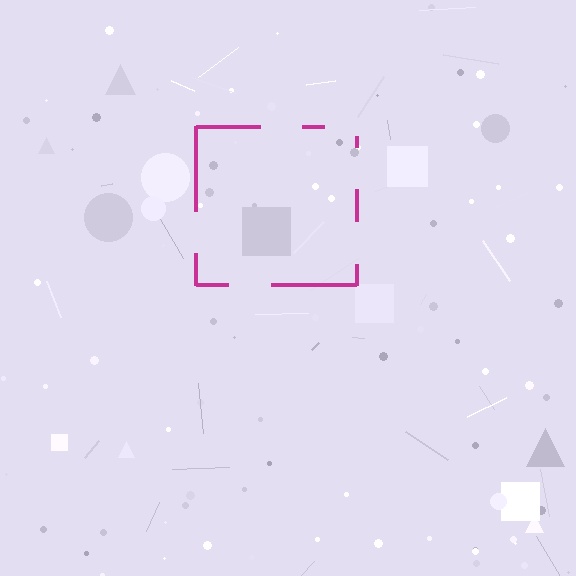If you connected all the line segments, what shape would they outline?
They would outline a square.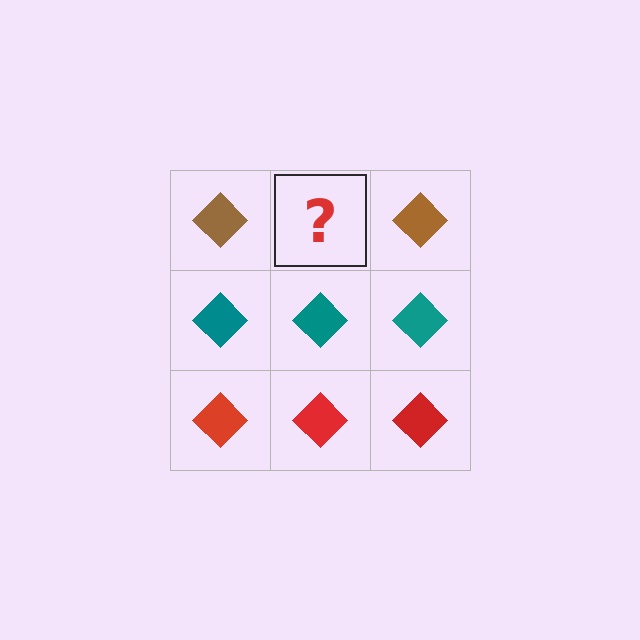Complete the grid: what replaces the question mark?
The question mark should be replaced with a brown diamond.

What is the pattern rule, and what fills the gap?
The rule is that each row has a consistent color. The gap should be filled with a brown diamond.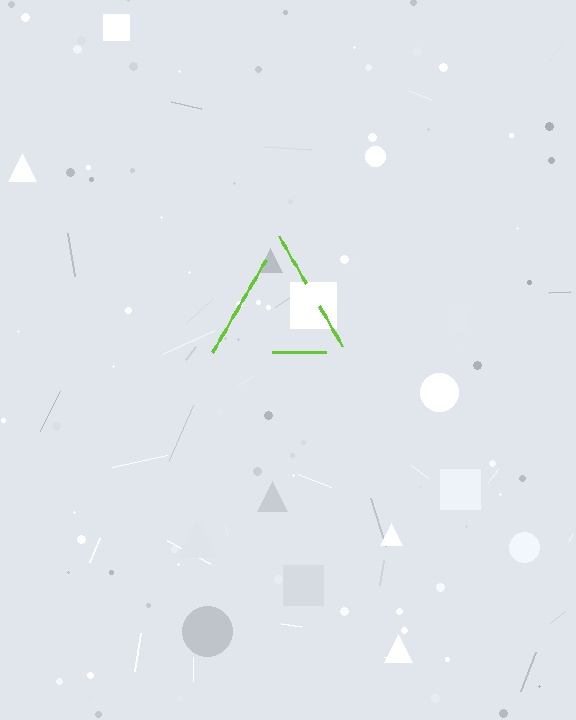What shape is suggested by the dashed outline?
The dashed outline suggests a triangle.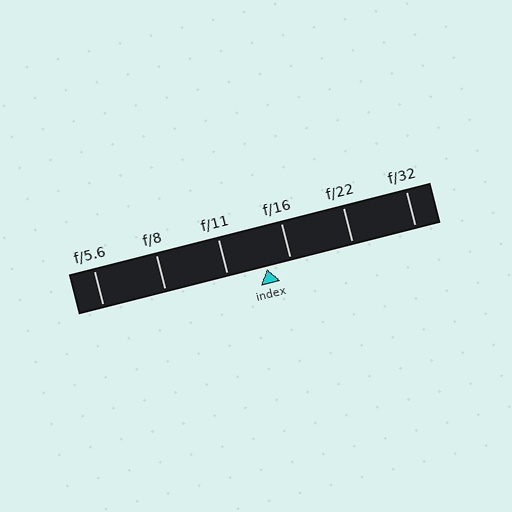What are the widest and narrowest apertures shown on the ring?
The widest aperture shown is f/5.6 and the narrowest is f/32.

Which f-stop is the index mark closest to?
The index mark is closest to f/16.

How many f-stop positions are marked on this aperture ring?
There are 6 f-stop positions marked.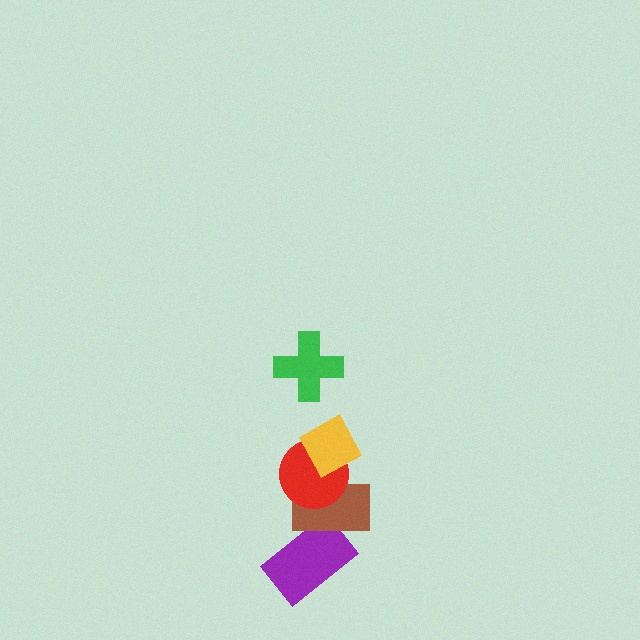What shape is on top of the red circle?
The yellow diamond is on top of the red circle.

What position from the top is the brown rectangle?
The brown rectangle is 4th from the top.